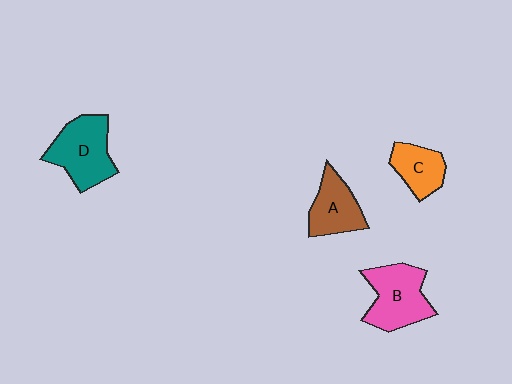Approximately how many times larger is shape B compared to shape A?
Approximately 1.3 times.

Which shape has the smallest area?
Shape C (orange).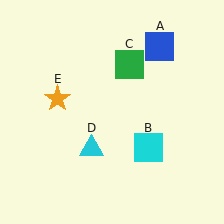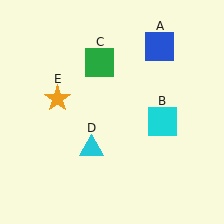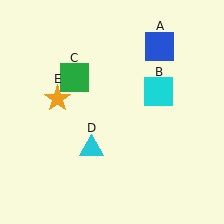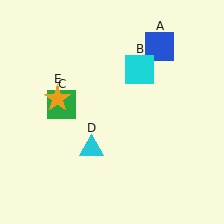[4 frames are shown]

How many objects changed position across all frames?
2 objects changed position: cyan square (object B), green square (object C).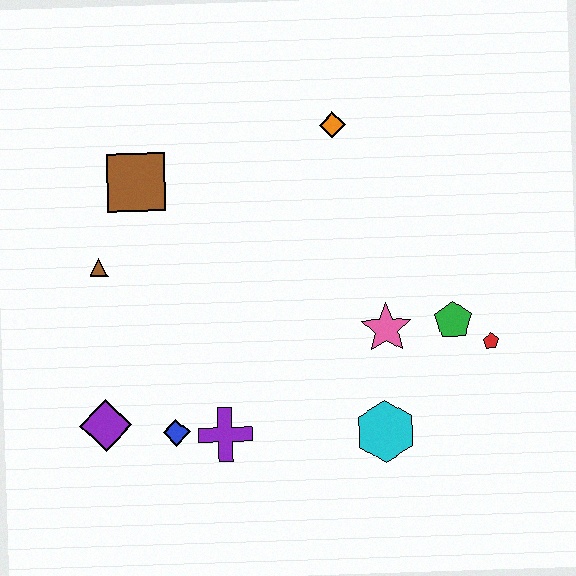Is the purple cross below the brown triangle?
Yes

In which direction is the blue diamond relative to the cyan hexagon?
The blue diamond is to the left of the cyan hexagon.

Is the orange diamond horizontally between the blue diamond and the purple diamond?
No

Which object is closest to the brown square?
The brown triangle is closest to the brown square.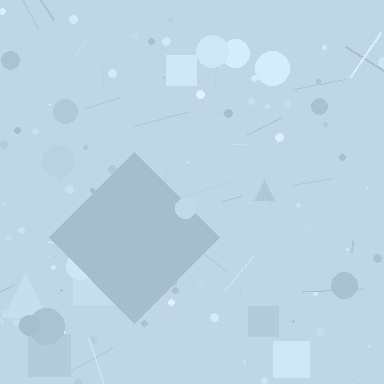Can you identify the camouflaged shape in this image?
The camouflaged shape is a diamond.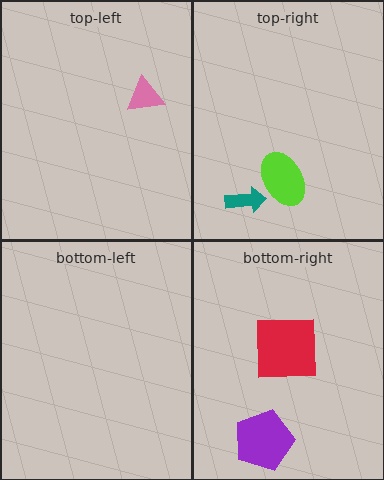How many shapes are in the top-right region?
2.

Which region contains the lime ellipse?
The top-right region.